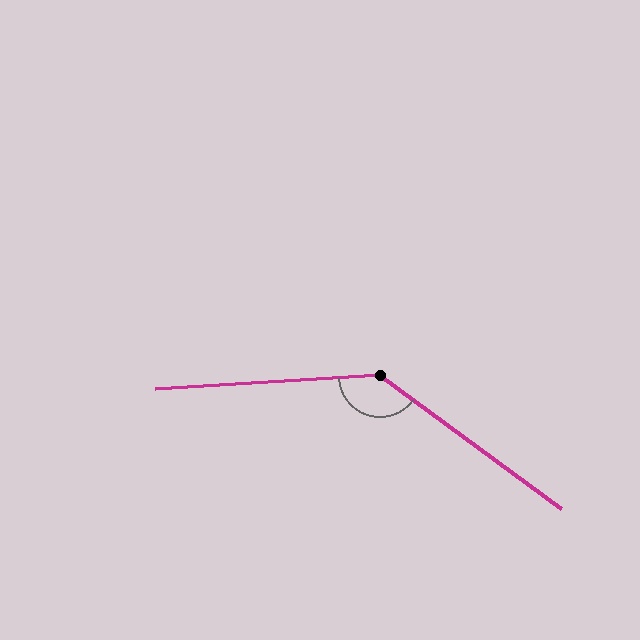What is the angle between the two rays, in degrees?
Approximately 140 degrees.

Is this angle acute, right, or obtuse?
It is obtuse.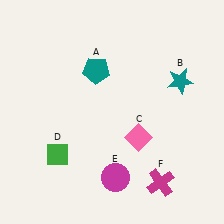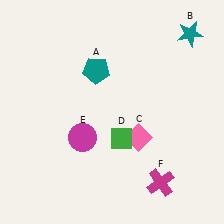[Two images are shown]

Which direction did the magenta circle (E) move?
The magenta circle (E) moved up.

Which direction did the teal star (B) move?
The teal star (B) moved up.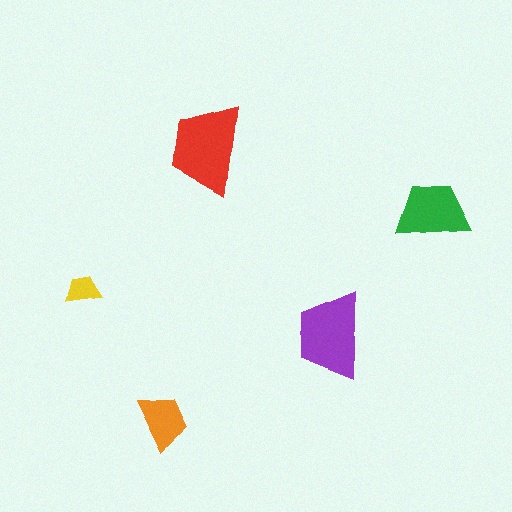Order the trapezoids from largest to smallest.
the red one, the purple one, the green one, the orange one, the yellow one.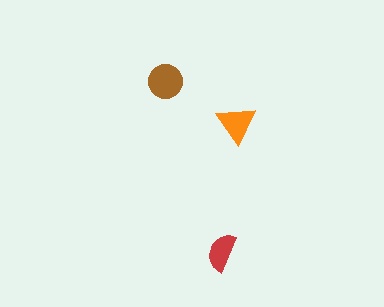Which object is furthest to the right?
The orange triangle is rightmost.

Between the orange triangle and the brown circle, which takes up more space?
The brown circle.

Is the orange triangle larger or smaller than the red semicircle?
Larger.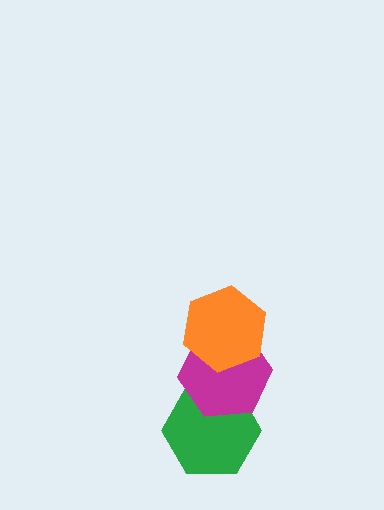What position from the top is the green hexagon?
The green hexagon is 3rd from the top.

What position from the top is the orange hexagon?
The orange hexagon is 1st from the top.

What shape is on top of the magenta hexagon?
The orange hexagon is on top of the magenta hexagon.